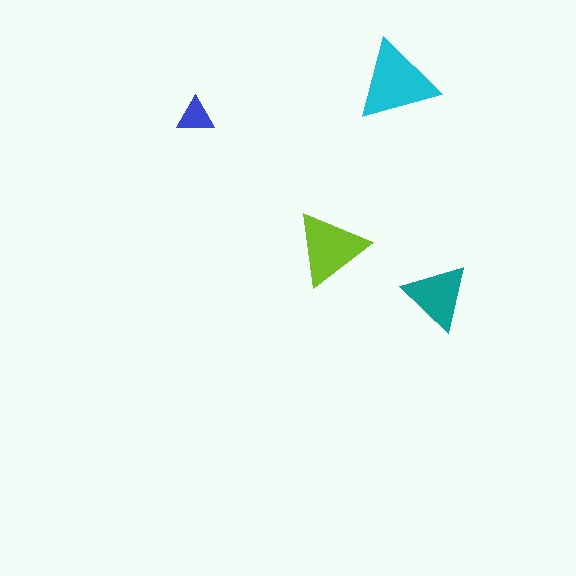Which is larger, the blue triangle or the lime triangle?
The lime one.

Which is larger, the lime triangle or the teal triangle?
The lime one.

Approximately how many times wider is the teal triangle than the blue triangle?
About 2 times wider.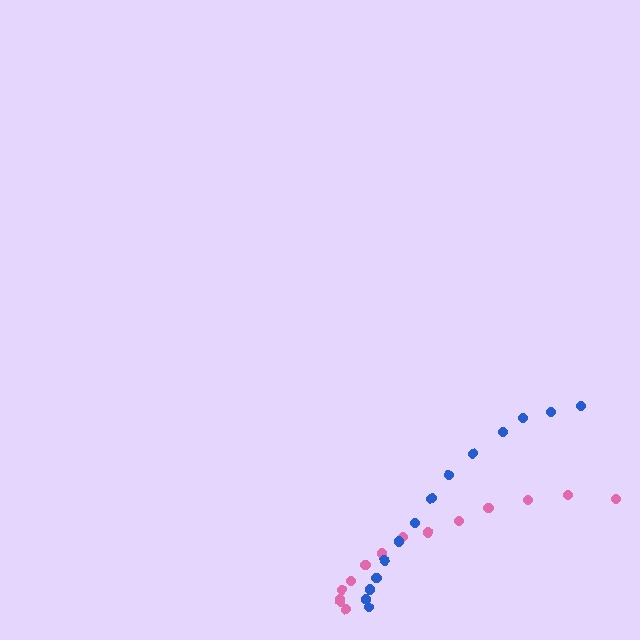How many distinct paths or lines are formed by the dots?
There are 2 distinct paths.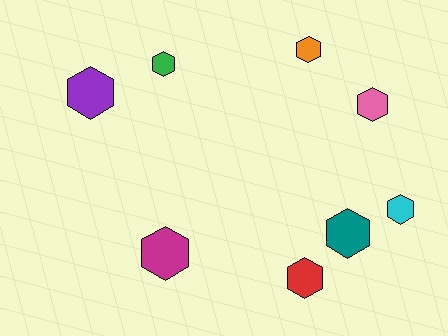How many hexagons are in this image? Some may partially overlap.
There are 8 hexagons.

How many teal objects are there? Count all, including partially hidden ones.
There is 1 teal object.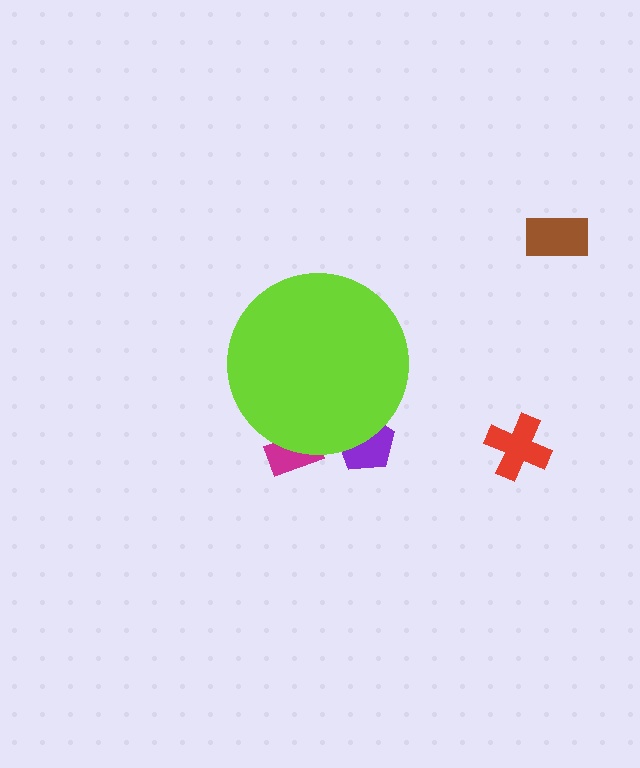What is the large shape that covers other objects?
A lime circle.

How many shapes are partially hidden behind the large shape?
2 shapes are partially hidden.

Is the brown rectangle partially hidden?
No, the brown rectangle is fully visible.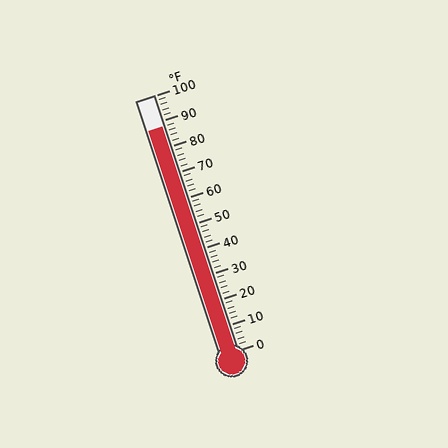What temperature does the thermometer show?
The thermometer shows approximately 88°F.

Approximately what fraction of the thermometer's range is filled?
The thermometer is filled to approximately 90% of its range.